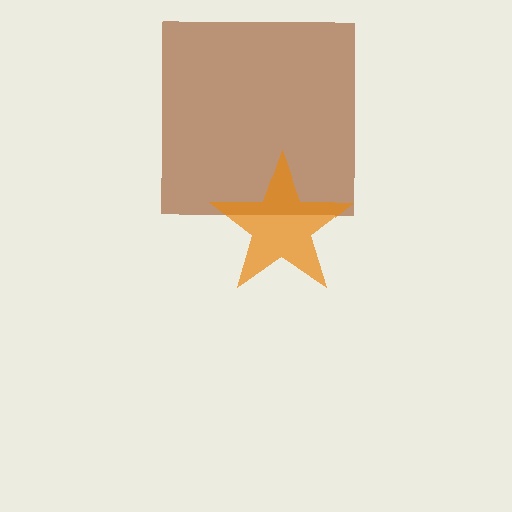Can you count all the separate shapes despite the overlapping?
Yes, there are 2 separate shapes.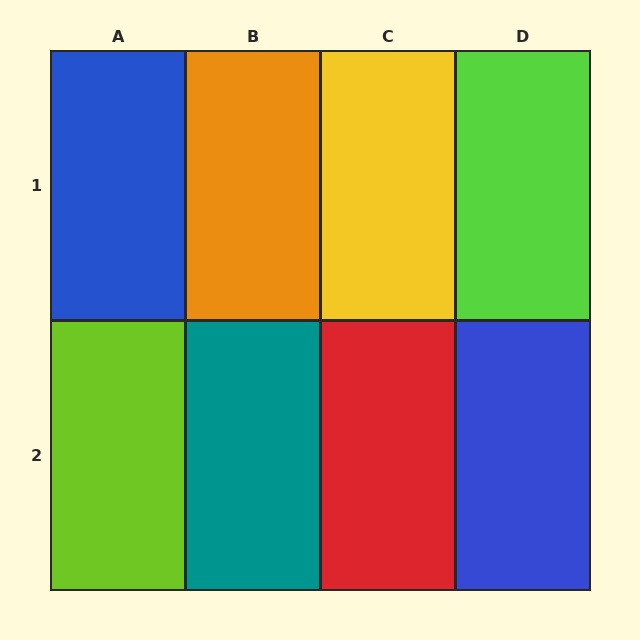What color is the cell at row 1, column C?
Yellow.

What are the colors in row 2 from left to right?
Lime, teal, red, blue.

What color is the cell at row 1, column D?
Lime.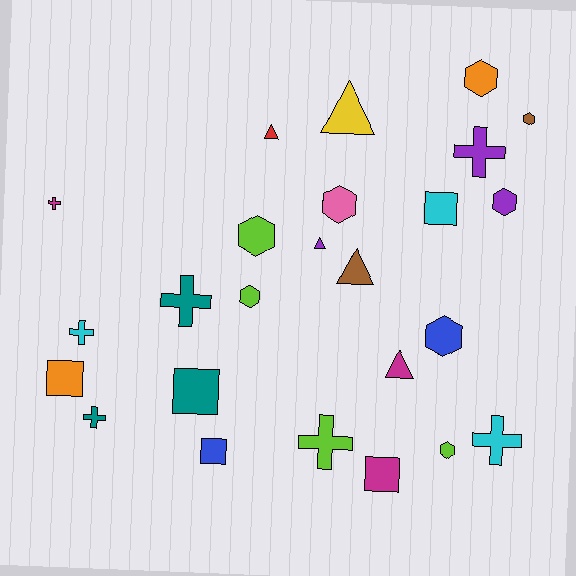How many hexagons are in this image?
There are 8 hexagons.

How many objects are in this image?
There are 25 objects.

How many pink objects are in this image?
There is 1 pink object.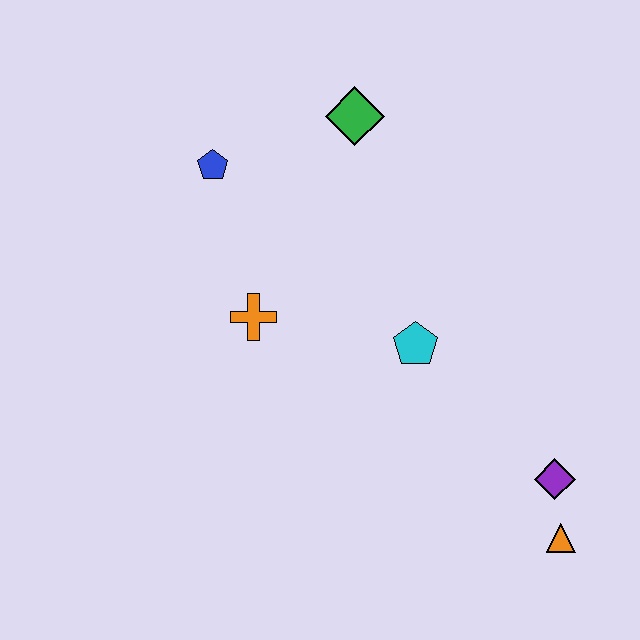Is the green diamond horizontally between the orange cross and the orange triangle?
Yes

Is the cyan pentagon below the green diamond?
Yes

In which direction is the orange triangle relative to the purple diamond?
The orange triangle is below the purple diamond.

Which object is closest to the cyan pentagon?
The orange cross is closest to the cyan pentagon.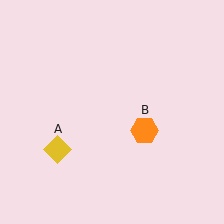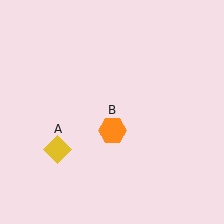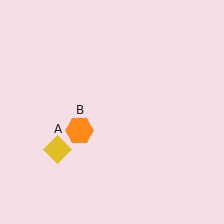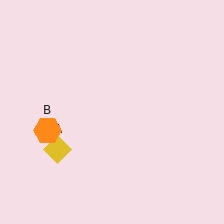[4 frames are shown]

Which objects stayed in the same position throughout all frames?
Yellow diamond (object A) remained stationary.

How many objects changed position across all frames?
1 object changed position: orange hexagon (object B).